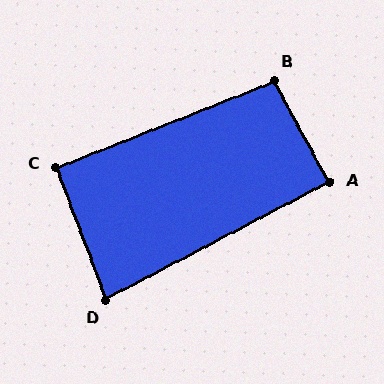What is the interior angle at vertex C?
Approximately 91 degrees (approximately right).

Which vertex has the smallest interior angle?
D, at approximately 83 degrees.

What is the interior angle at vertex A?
Approximately 89 degrees (approximately right).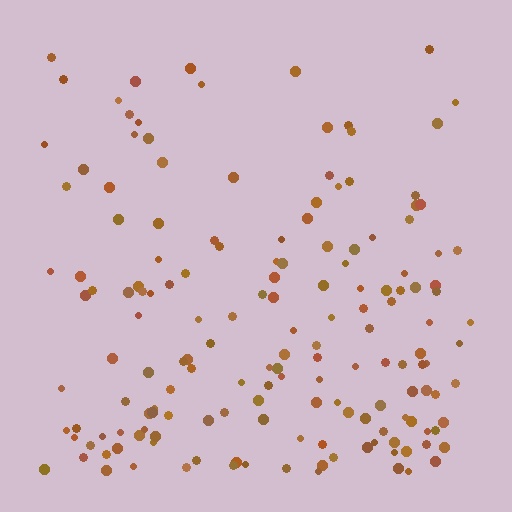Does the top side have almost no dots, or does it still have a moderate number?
Still a moderate number, just noticeably fewer than the bottom.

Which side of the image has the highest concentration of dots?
The bottom.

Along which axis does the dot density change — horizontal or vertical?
Vertical.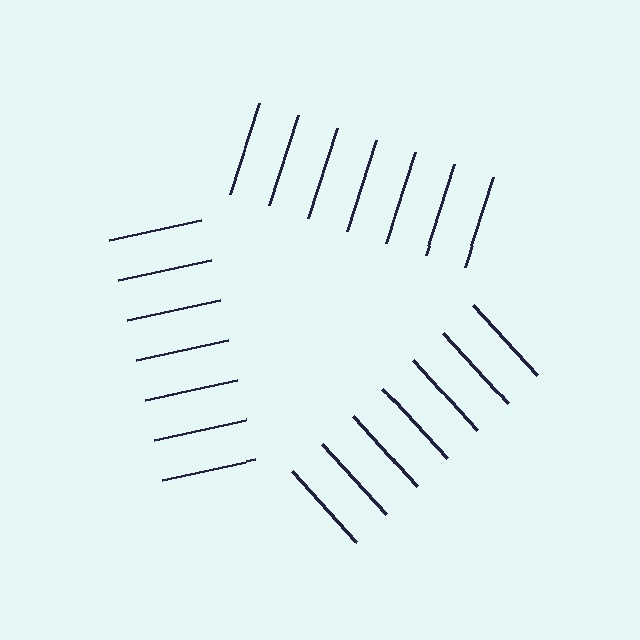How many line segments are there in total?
21 — 7 along each of the 3 edges.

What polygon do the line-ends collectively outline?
An illusory triangle — the line segments terminate on its edges but no continuous stroke is drawn.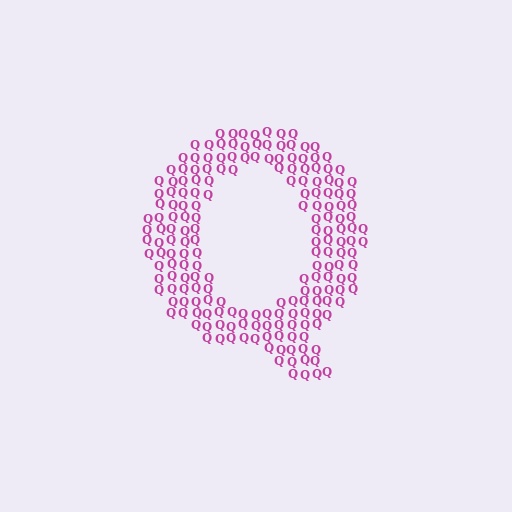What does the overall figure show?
The overall figure shows the letter Q.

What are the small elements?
The small elements are letter Q's.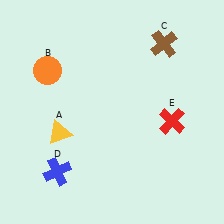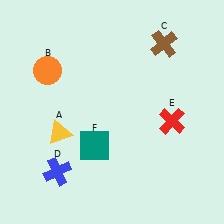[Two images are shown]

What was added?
A teal square (F) was added in Image 2.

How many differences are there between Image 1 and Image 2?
There is 1 difference between the two images.